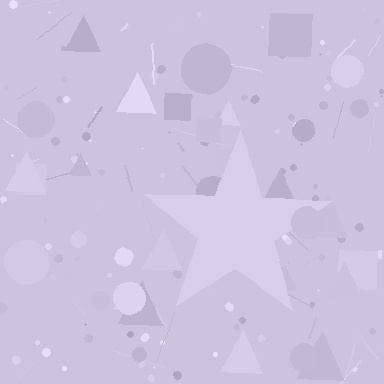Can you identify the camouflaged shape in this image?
The camouflaged shape is a star.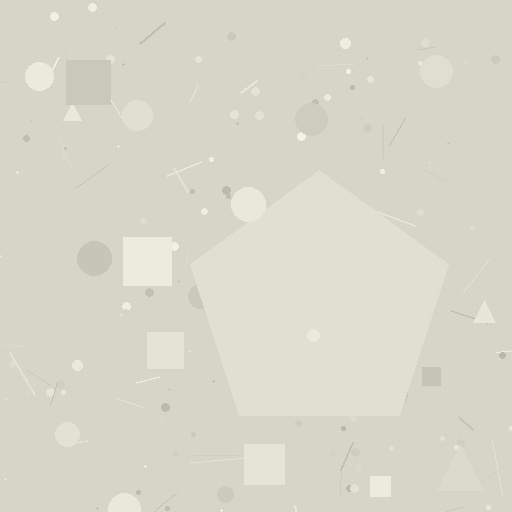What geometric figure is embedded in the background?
A pentagon is embedded in the background.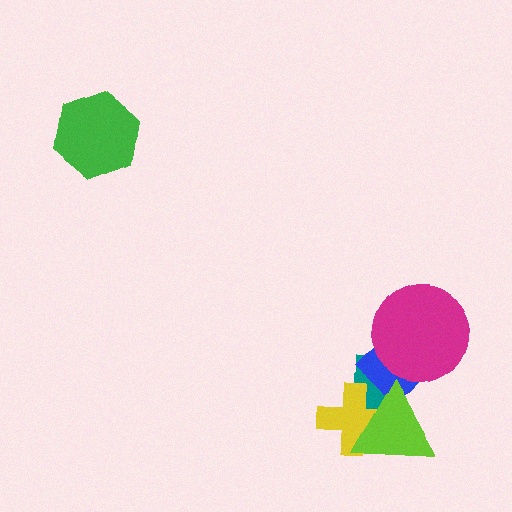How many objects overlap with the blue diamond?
3 objects overlap with the blue diamond.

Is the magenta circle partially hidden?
No, no other shape covers it.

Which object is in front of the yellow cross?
The lime triangle is in front of the yellow cross.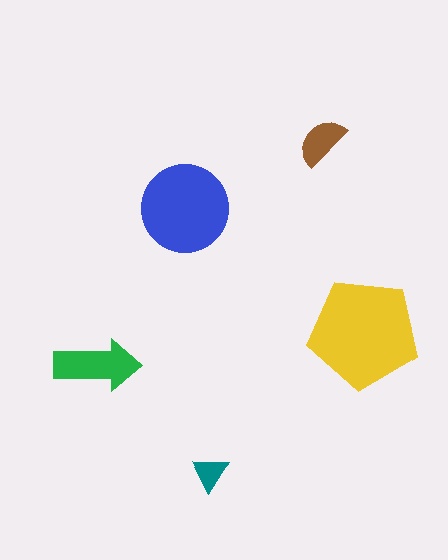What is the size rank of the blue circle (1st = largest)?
2nd.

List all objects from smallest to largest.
The teal triangle, the brown semicircle, the green arrow, the blue circle, the yellow pentagon.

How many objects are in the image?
There are 5 objects in the image.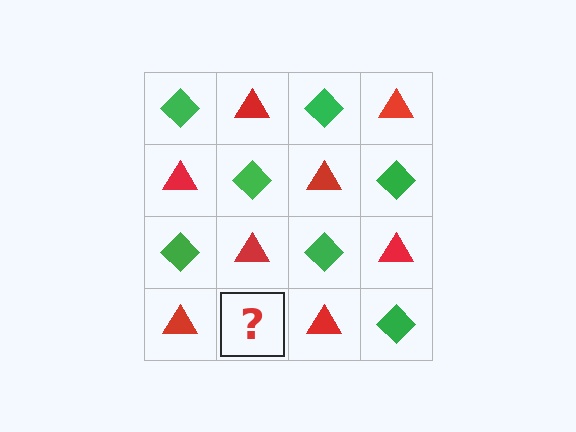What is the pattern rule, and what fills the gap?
The rule is that it alternates green diamond and red triangle in a checkerboard pattern. The gap should be filled with a green diamond.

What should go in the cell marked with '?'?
The missing cell should contain a green diamond.